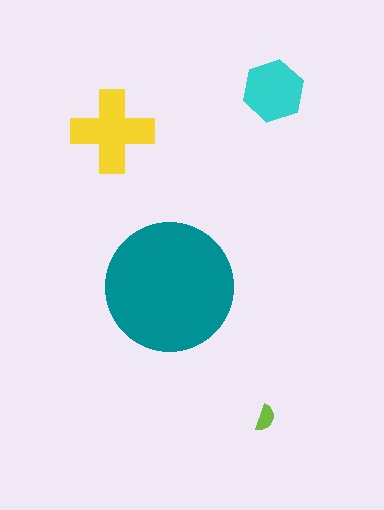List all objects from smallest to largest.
The lime semicircle, the cyan hexagon, the yellow cross, the teal circle.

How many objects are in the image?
There are 4 objects in the image.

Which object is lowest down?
The lime semicircle is bottommost.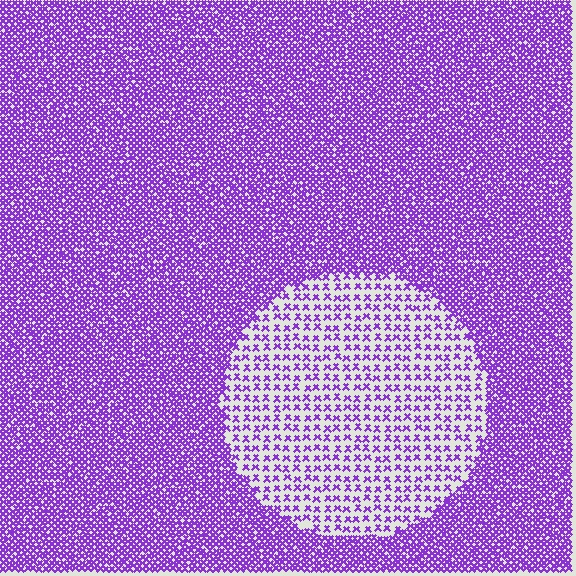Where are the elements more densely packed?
The elements are more densely packed outside the circle boundary.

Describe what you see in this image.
The image contains small purple elements arranged at two different densities. A circle-shaped region is visible where the elements are less densely packed than the surrounding area.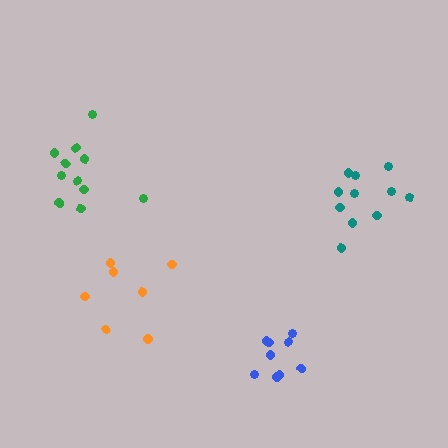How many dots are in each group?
Group 1: 11 dots, Group 2: 11 dots, Group 3: 9 dots, Group 4: 7 dots (38 total).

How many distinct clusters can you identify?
There are 4 distinct clusters.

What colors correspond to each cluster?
The clusters are colored: green, teal, blue, orange.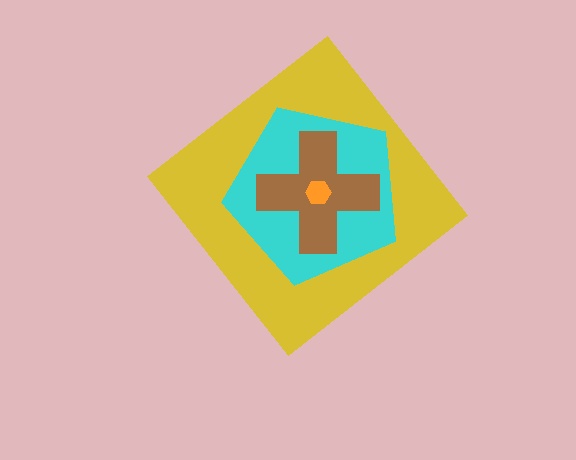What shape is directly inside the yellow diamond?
The cyan pentagon.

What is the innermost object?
The orange hexagon.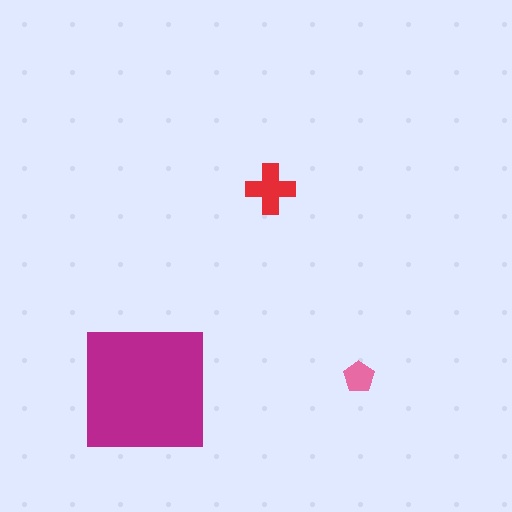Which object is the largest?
The magenta square.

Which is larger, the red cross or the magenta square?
The magenta square.